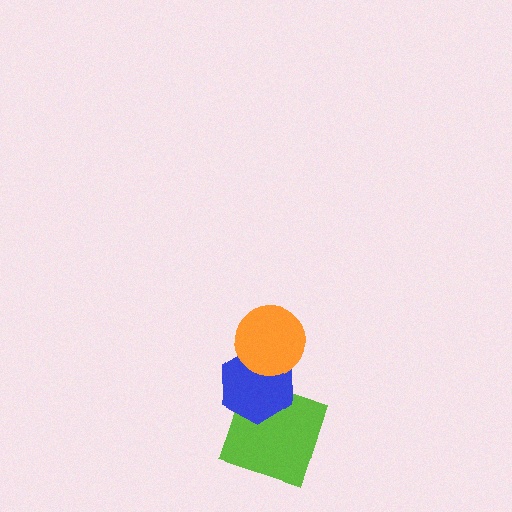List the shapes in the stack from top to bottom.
From top to bottom: the orange circle, the blue hexagon, the lime square.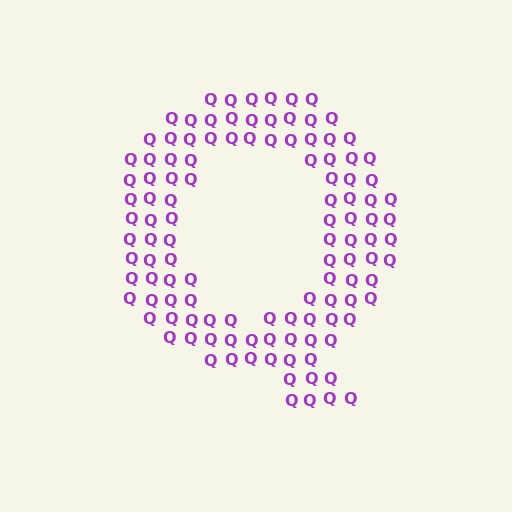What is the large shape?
The large shape is the letter Q.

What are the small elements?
The small elements are letter Q's.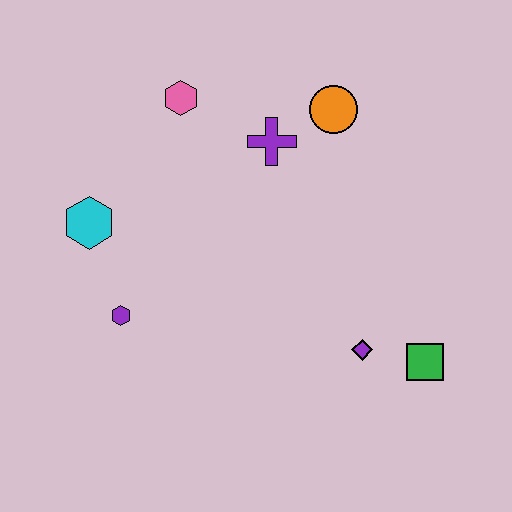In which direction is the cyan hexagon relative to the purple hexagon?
The cyan hexagon is above the purple hexagon.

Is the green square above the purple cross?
No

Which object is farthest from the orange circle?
The purple hexagon is farthest from the orange circle.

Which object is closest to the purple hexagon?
The cyan hexagon is closest to the purple hexagon.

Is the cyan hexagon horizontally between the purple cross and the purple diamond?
No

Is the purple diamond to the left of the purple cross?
No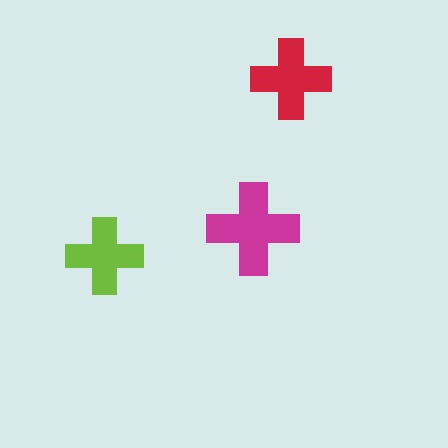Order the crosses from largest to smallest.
the magenta one, the red one, the lime one.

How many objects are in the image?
There are 3 objects in the image.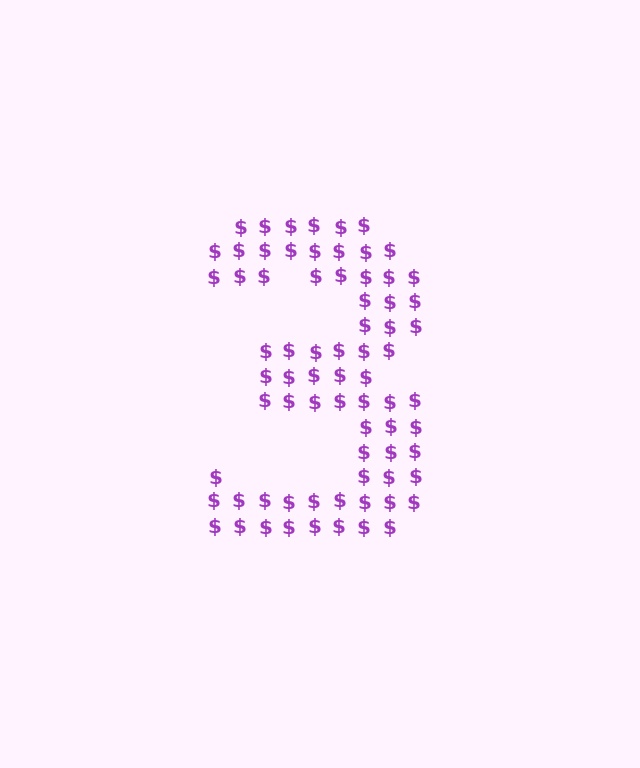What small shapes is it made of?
It is made of small dollar signs.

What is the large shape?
The large shape is the digit 3.